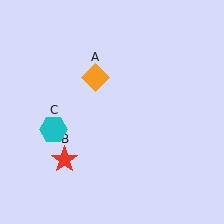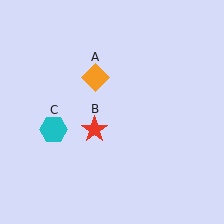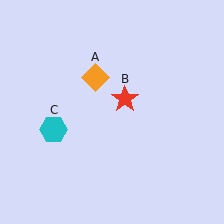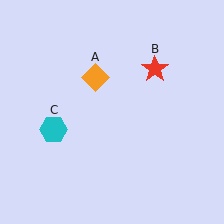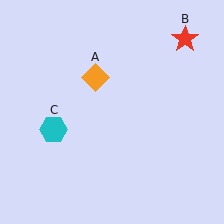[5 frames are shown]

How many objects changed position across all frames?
1 object changed position: red star (object B).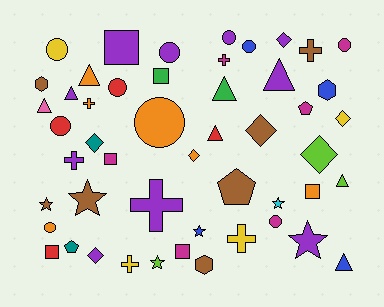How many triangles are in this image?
There are 8 triangles.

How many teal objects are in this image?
There are 2 teal objects.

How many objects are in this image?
There are 50 objects.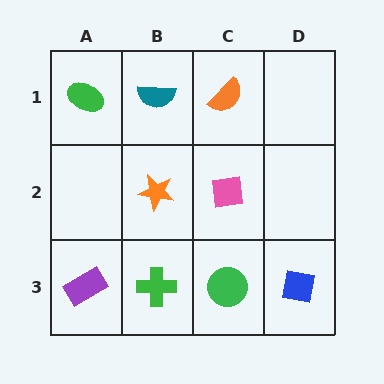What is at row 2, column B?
An orange star.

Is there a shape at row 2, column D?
No, that cell is empty.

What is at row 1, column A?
A green ellipse.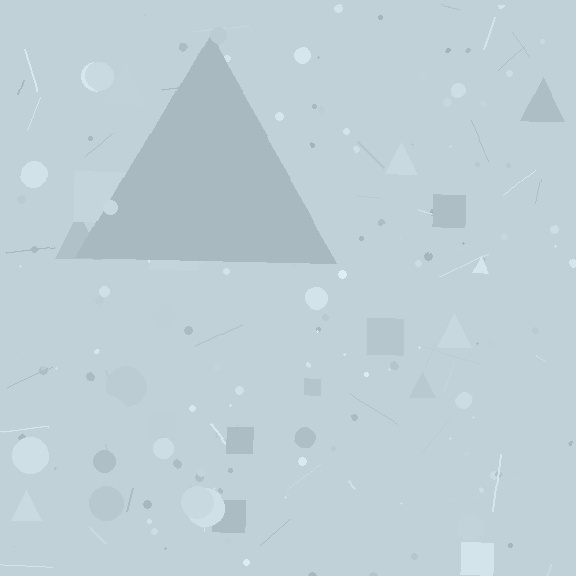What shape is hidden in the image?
A triangle is hidden in the image.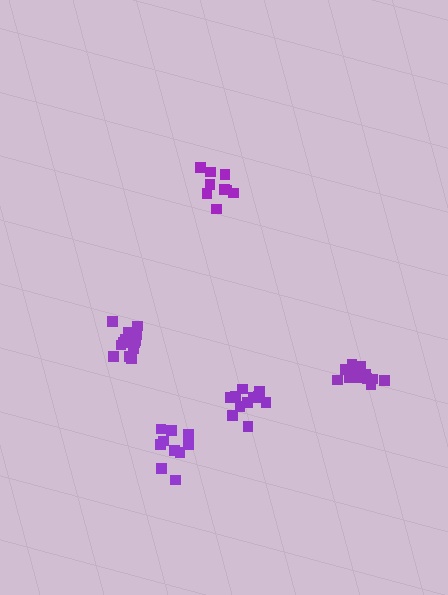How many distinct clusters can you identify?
There are 5 distinct clusters.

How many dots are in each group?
Group 1: 12 dots, Group 2: 14 dots, Group 3: 9 dots, Group 4: 13 dots, Group 5: 10 dots (58 total).